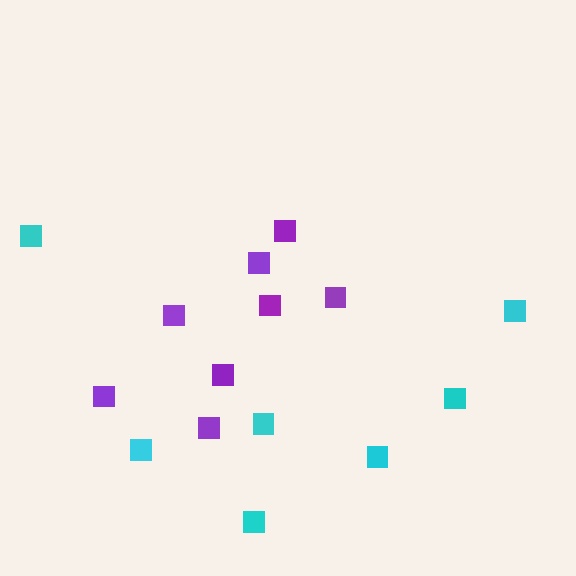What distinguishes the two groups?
There are 2 groups: one group of purple squares (8) and one group of cyan squares (7).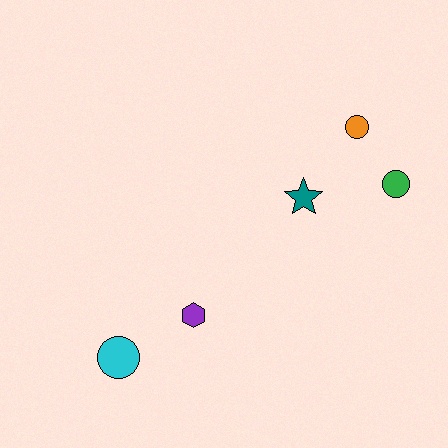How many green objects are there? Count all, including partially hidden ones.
There is 1 green object.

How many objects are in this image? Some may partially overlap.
There are 5 objects.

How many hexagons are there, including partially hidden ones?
There is 1 hexagon.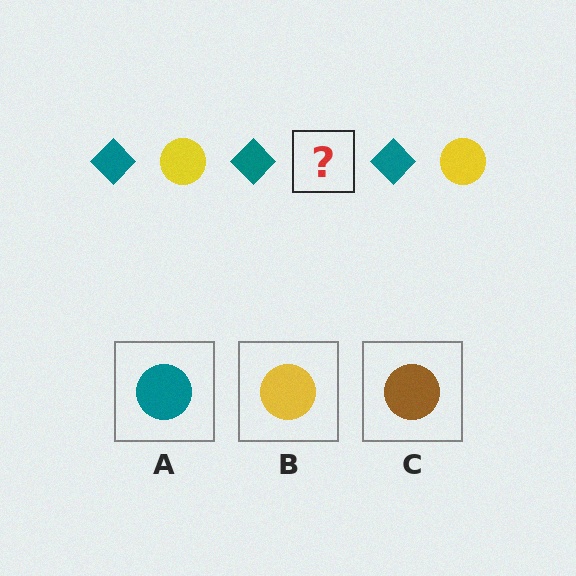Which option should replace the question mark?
Option B.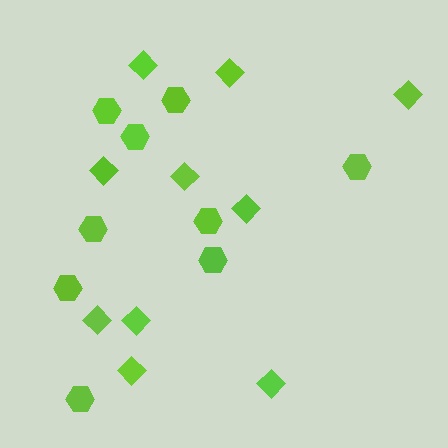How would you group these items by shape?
There are 2 groups: one group of diamonds (10) and one group of hexagons (9).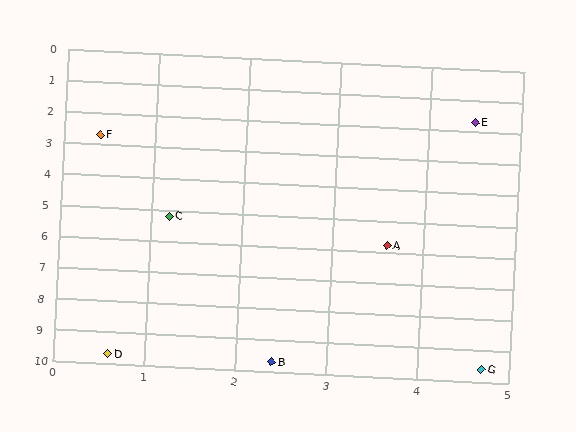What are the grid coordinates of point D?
Point D is at approximately (0.6, 9.7).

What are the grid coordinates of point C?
Point C is at approximately (1.2, 5.2).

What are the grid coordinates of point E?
Point E is at approximately (4.5, 1.7).